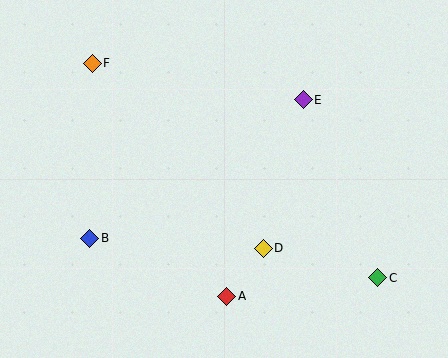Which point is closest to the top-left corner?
Point F is closest to the top-left corner.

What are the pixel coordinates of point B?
Point B is at (90, 238).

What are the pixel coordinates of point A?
Point A is at (227, 296).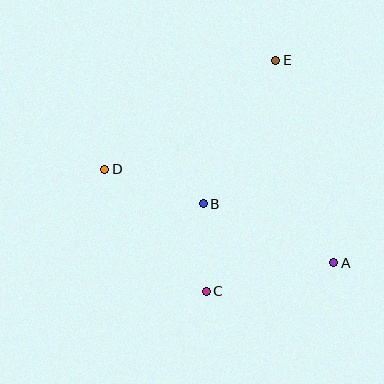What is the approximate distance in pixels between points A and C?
The distance between A and C is approximately 131 pixels.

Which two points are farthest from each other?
Points A and D are farthest from each other.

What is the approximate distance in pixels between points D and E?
The distance between D and E is approximately 203 pixels.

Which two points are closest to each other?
Points B and C are closest to each other.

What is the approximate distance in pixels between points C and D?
The distance between C and D is approximately 159 pixels.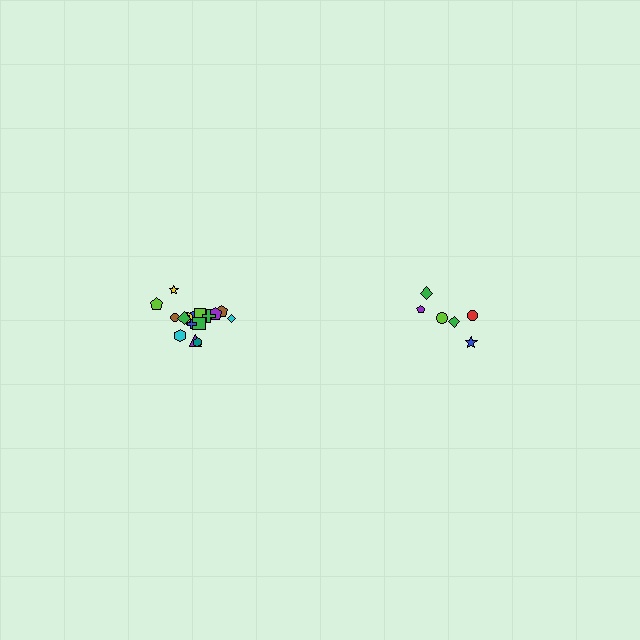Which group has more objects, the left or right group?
The left group.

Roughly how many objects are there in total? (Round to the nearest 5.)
Roughly 25 objects in total.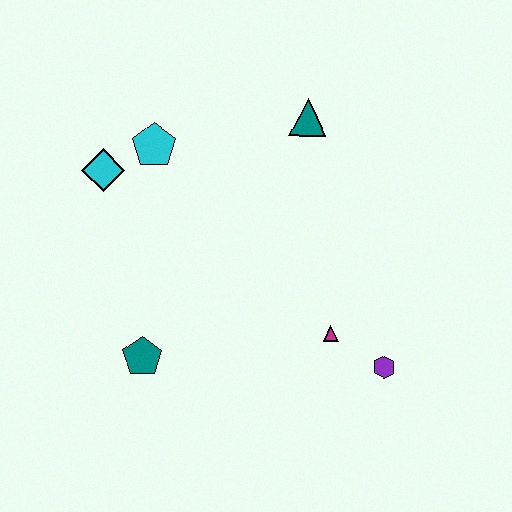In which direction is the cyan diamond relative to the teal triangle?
The cyan diamond is to the left of the teal triangle.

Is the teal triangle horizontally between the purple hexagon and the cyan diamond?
Yes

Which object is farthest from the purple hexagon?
The cyan diamond is farthest from the purple hexagon.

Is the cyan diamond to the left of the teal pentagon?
Yes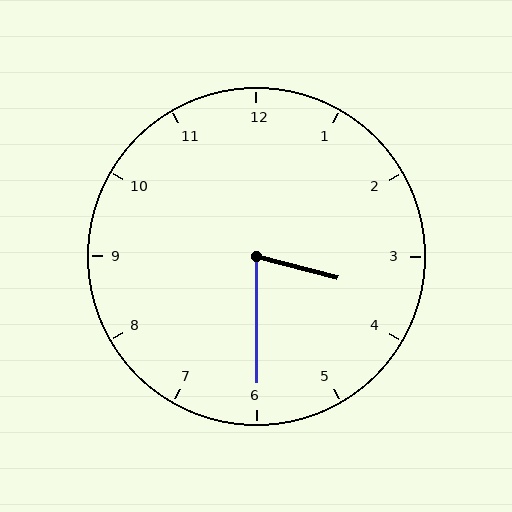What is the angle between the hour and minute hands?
Approximately 75 degrees.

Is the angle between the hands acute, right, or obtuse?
It is acute.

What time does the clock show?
3:30.